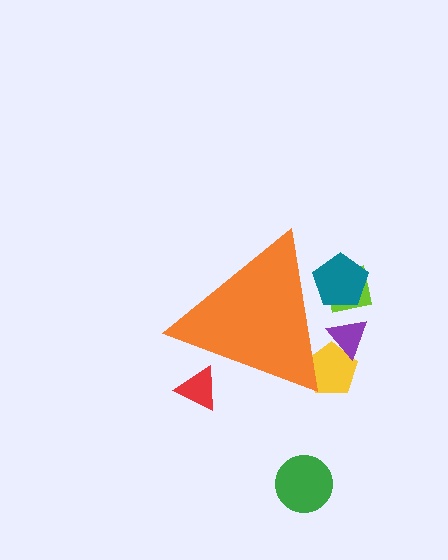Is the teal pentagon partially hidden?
Yes, the teal pentagon is partially hidden behind the orange triangle.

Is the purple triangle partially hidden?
Yes, the purple triangle is partially hidden behind the orange triangle.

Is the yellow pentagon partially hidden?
Yes, the yellow pentagon is partially hidden behind the orange triangle.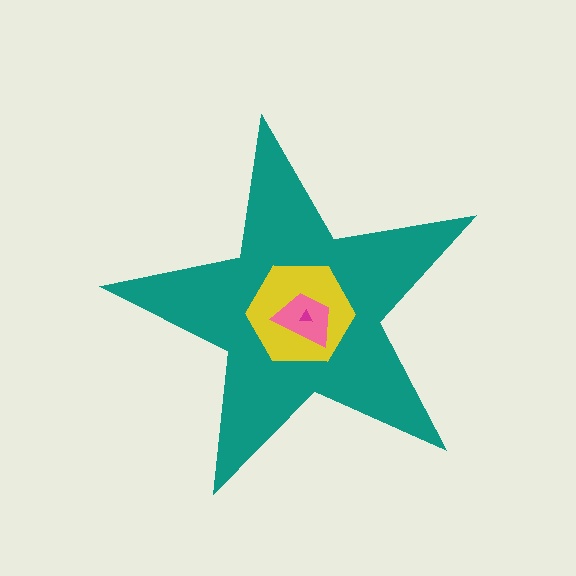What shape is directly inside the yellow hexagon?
The pink trapezoid.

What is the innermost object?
The magenta triangle.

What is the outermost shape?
The teal star.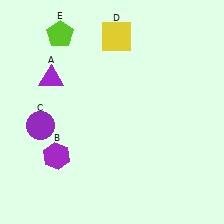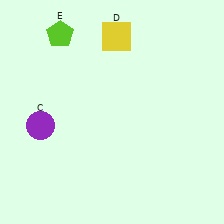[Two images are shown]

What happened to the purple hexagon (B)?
The purple hexagon (B) was removed in Image 2. It was in the bottom-left area of Image 1.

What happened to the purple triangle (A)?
The purple triangle (A) was removed in Image 2. It was in the top-left area of Image 1.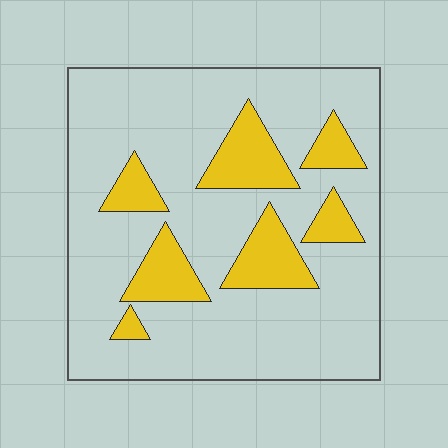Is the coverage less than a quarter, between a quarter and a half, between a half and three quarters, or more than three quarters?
Less than a quarter.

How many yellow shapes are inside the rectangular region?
7.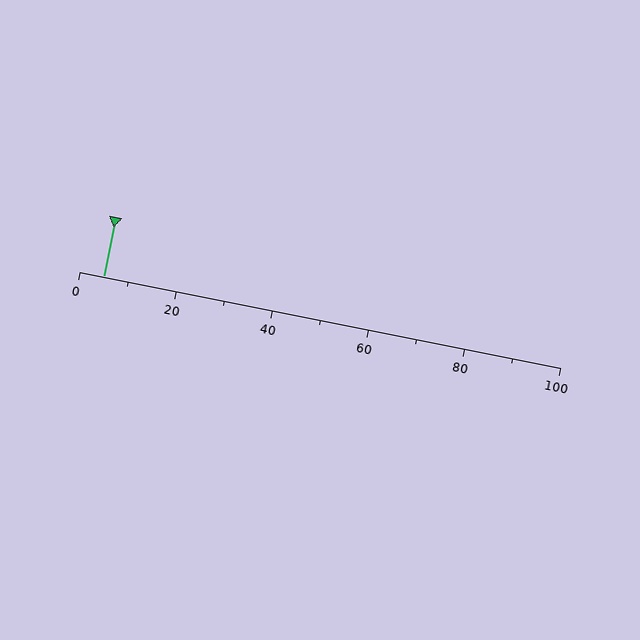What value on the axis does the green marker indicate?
The marker indicates approximately 5.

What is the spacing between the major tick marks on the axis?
The major ticks are spaced 20 apart.